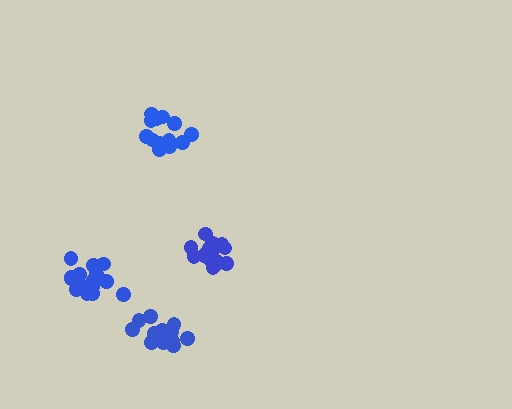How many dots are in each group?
Group 1: 14 dots, Group 2: 15 dots, Group 3: 18 dots, Group 4: 15 dots (62 total).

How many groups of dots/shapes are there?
There are 4 groups.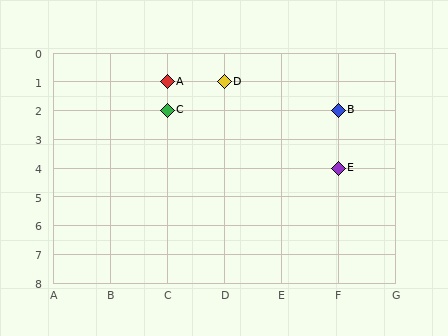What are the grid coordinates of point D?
Point D is at grid coordinates (D, 1).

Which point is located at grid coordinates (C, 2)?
Point C is at (C, 2).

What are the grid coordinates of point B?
Point B is at grid coordinates (F, 2).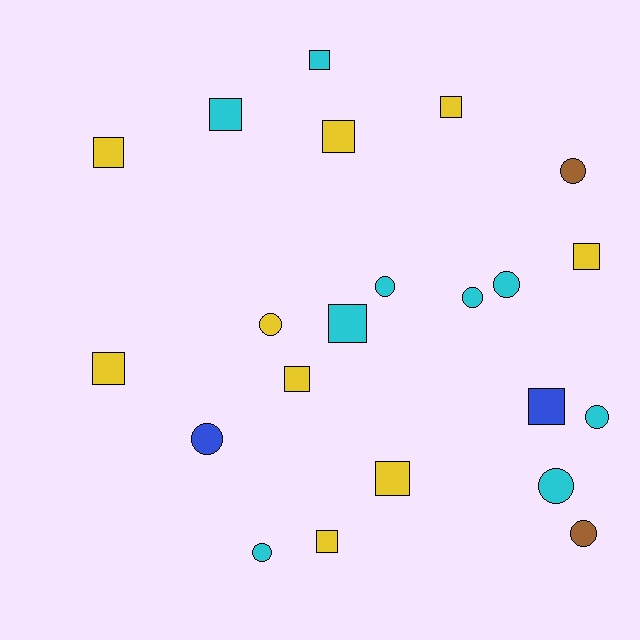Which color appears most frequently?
Yellow, with 9 objects.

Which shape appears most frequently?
Square, with 12 objects.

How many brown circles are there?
There are 2 brown circles.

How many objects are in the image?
There are 22 objects.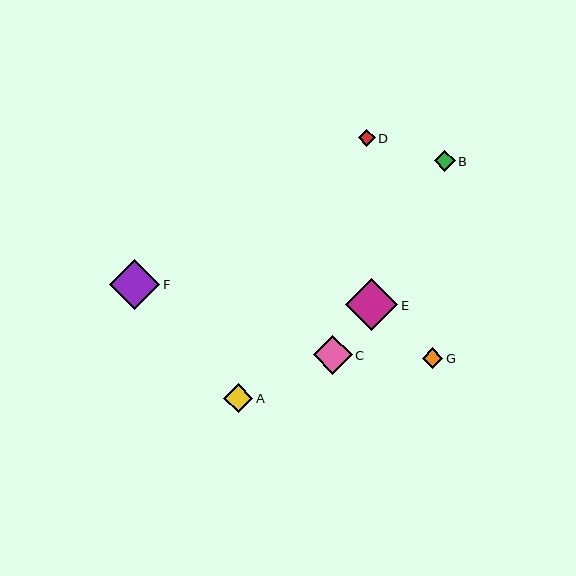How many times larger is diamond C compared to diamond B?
Diamond C is approximately 1.9 times the size of diamond B.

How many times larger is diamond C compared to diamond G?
Diamond C is approximately 1.9 times the size of diamond G.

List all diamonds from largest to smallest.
From largest to smallest: E, F, C, A, B, G, D.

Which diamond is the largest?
Diamond E is the largest with a size of approximately 52 pixels.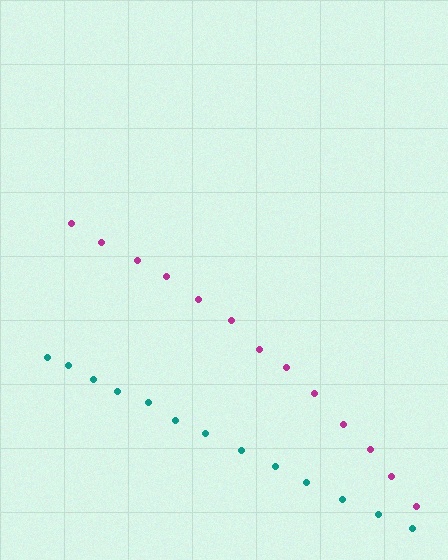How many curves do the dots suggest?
There are 2 distinct paths.